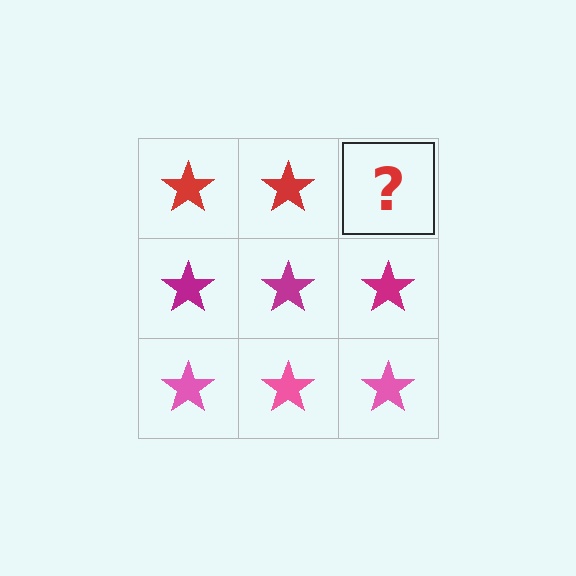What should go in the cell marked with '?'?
The missing cell should contain a red star.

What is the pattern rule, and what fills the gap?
The rule is that each row has a consistent color. The gap should be filled with a red star.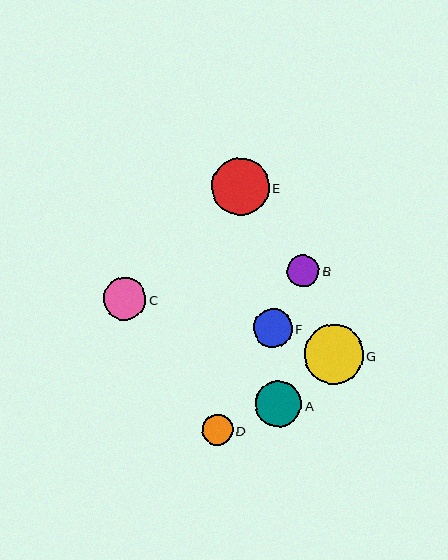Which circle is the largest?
Circle G is the largest with a size of approximately 59 pixels.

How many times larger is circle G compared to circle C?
Circle G is approximately 1.4 times the size of circle C.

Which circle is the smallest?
Circle D is the smallest with a size of approximately 31 pixels.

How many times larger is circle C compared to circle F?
Circle C is approximately 1.1 times the size of circle F.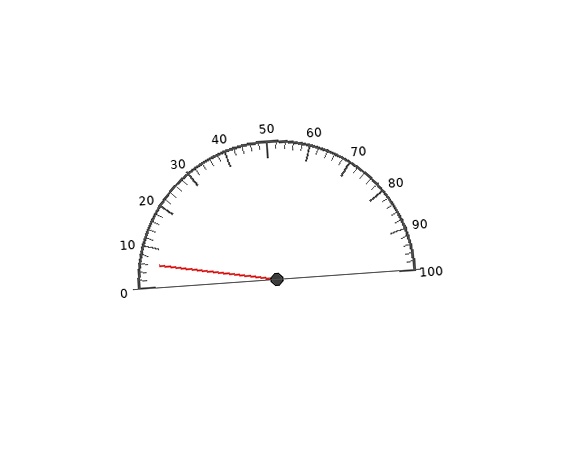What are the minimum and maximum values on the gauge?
The gauge ranges from 0 to 100.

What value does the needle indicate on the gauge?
The needle indicates approximately 6.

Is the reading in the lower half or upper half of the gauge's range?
The reading is in the lower half of the range (0 to 100).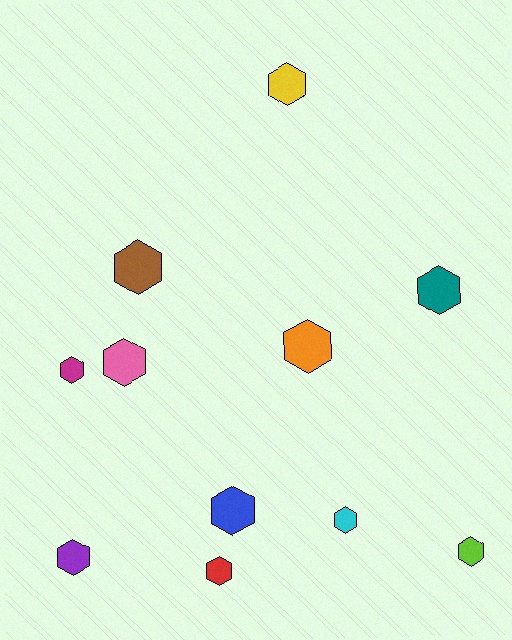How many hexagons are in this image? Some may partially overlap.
There are 11 hexagons.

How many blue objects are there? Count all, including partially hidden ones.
There is 1 blue object.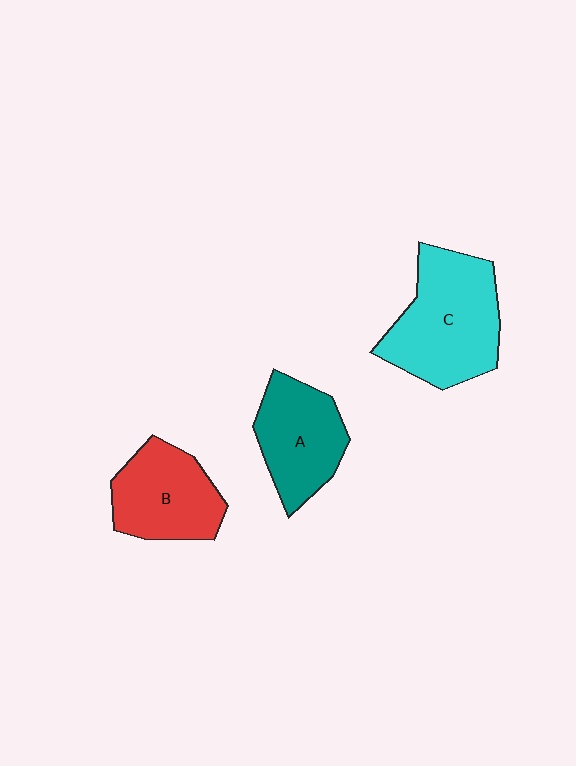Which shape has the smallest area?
Shape A (teal).